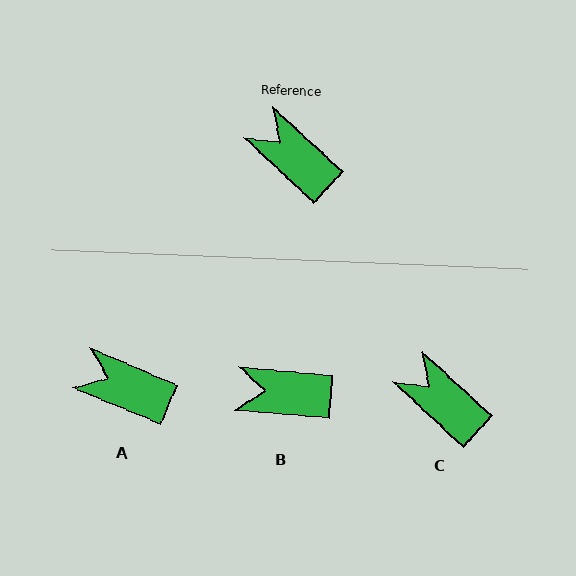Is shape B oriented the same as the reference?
No, it is off by about 38 degrees.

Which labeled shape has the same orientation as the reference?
C.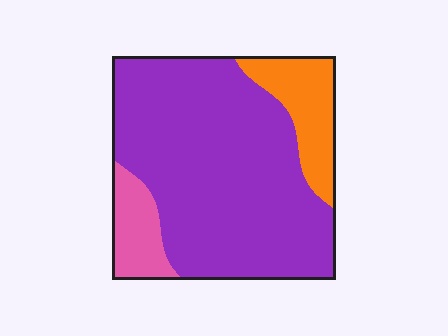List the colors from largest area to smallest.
From largest to smallest: purple, orange, pink.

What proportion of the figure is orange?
Orange covers about 15% of the figure.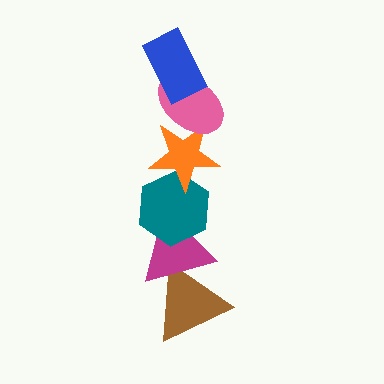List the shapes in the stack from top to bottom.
From top to bottom: the blue rectangle, the pink ellipse, the orange star, the teal hexagon, the magenta triangle, the brown triangle.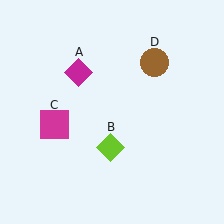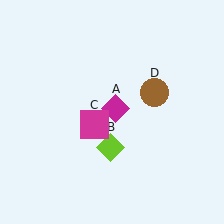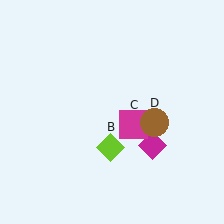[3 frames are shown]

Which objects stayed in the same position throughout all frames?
Lime diamond (object B) remained stationary.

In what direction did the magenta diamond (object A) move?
The magenta diamond (object A) moved down and to the right.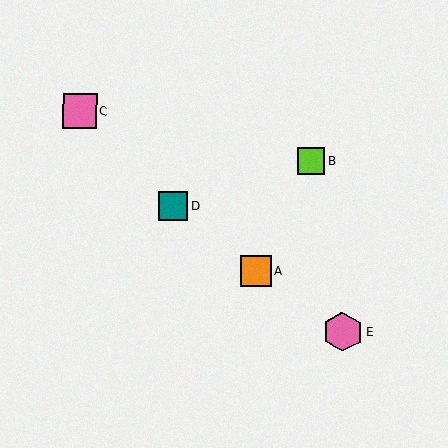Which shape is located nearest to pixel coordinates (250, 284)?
The orange square (labeled A) at (256, 271) is nearest to that location.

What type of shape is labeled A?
Shape A is an orange square.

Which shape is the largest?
The pink hexagon (labeled E) is the largest.